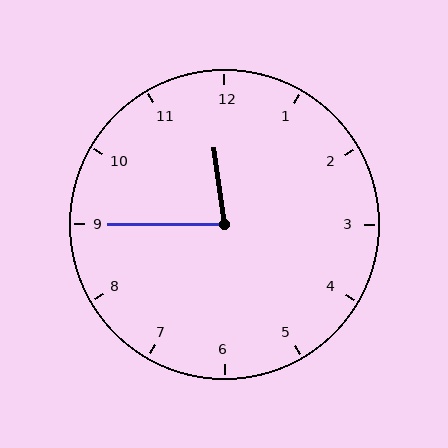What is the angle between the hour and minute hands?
Approximately 82 degrees.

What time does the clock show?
11:45.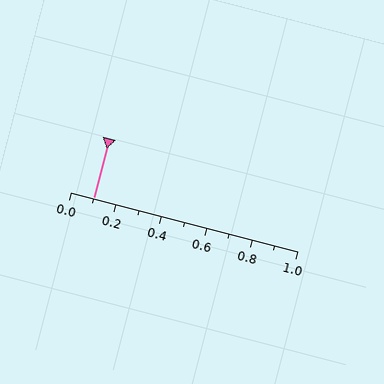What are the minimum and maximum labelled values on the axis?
The axis runs from 0.0 to 1.0.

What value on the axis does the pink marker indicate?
The marker indicates approximately 0.1.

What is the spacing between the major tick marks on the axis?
The major ticks are spaced 0.2 apart.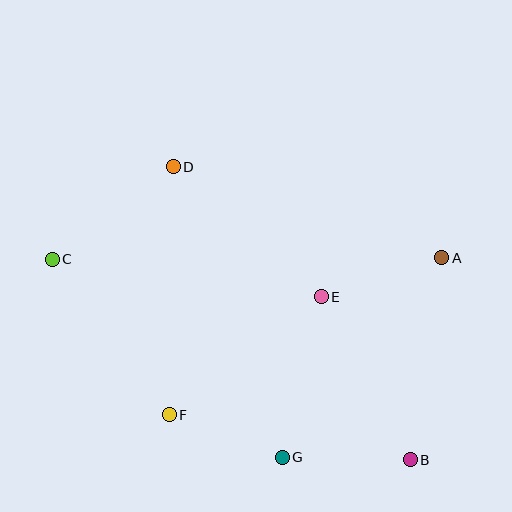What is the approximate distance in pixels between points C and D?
The distance between C and D is approximately 153 pixels.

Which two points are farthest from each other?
Points B and C are farthest from each other.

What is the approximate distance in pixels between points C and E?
The distance between C and E is approximately 272 pixels.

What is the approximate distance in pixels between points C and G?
The distance between C and G is approximately 304 pixels.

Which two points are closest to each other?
Points F and G are closest to each other.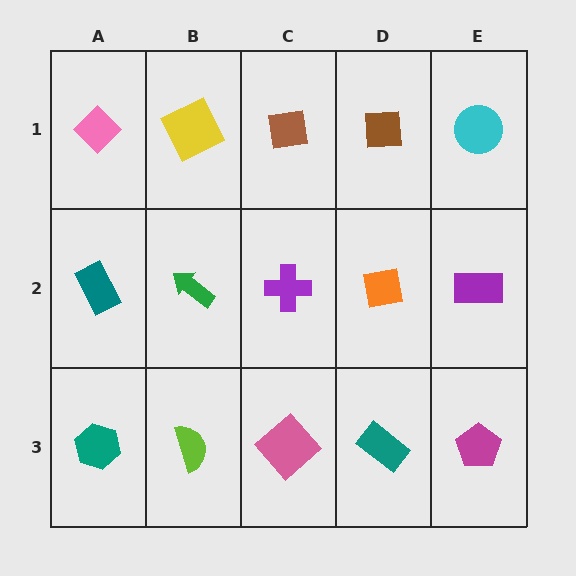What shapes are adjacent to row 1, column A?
A teal rectangle (row 2, column A), a yellow square (row 1, column B).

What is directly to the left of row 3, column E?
A teal rectangle.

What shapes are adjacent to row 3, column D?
An orange square (row 2, column D), a pink diamond (row 3, column C), a magenta pentagon (row 3, column E).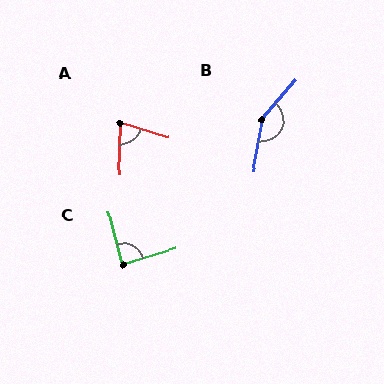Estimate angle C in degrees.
Approximately 88 degrees.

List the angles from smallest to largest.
A (74°), C (88°), B (150°).